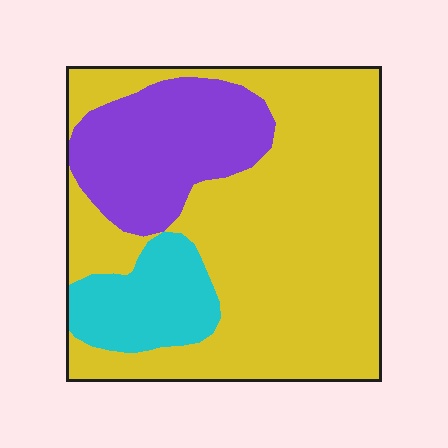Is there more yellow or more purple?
Yellow.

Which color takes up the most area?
Yellow, at roughly 65%.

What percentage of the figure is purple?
Purple covers 22% of the figure.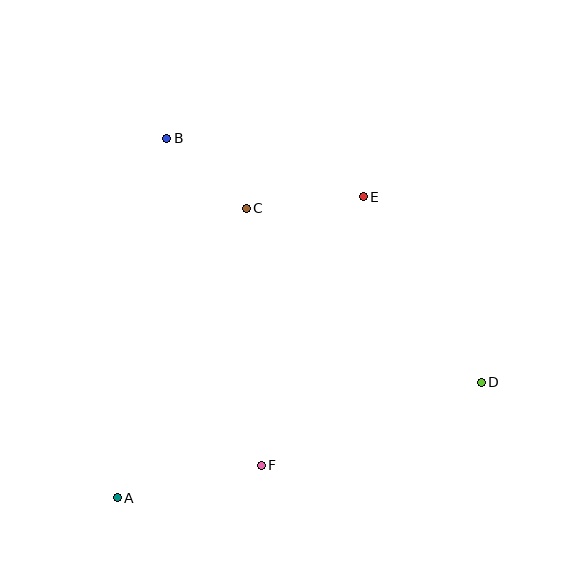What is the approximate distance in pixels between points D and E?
The distance between D and E is approximately 220 pixels.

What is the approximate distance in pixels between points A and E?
The distance between A and E is approximately 389 pixels.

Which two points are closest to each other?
Points B and C are closest to each other.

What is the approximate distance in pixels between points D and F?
The distance between D and F is approximately 235 pixels.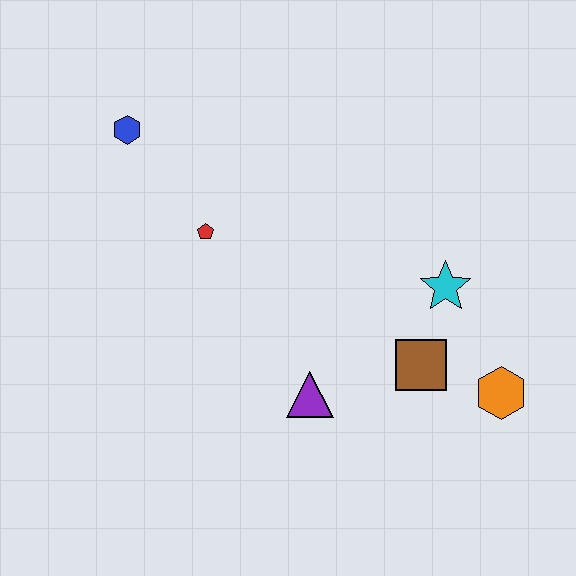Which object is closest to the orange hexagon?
The brown square is closest to the orange hexagon.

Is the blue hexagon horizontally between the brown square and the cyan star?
No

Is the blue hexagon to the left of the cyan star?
Yes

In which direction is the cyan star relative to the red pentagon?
The cyan star is to the right of the red pentagon.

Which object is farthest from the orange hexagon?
The blue hexagon is farthest from the orange hexagon.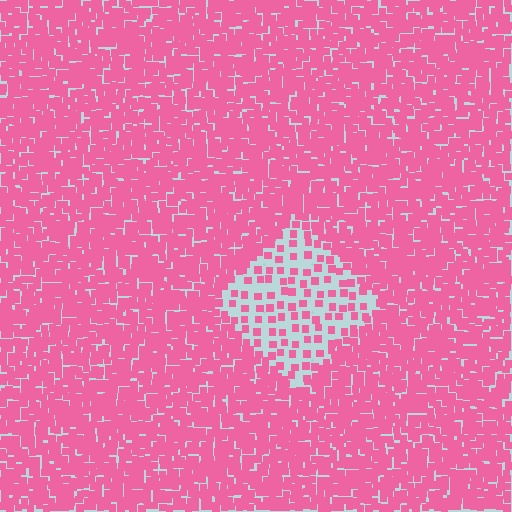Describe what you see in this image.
The image contains small pink elements arranged at two different densities. A diamond-shaped region is visible where the elements are less densely packed than the surrounding area.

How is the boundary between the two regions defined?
The boundary is defined by a change in element density (approximately 3.0x ratio). All elements are the same color, size, and shape.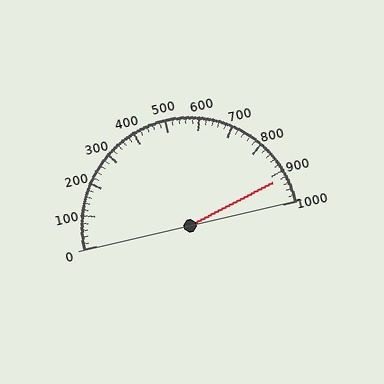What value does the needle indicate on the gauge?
The needle indicates approximately 920.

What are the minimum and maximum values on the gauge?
The gauge ranges from 0 to 1000.